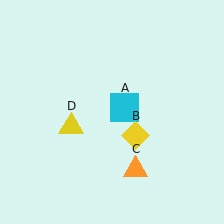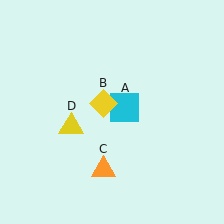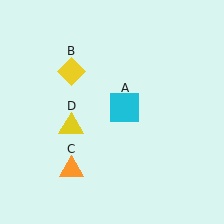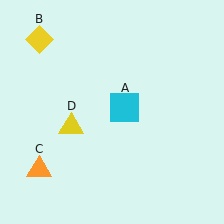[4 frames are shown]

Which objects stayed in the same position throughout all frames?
Cyan square (object A) and yellow triangle (object D) remained stationary.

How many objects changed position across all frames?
2 objects changed position: yellow diamond (object B), orange triangle (object C).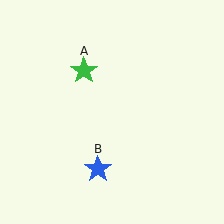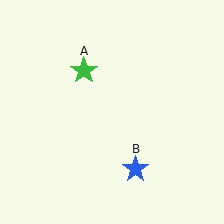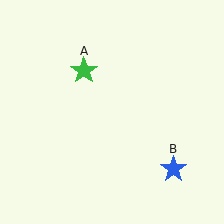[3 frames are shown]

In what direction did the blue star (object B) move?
The blue star (object B) moved right.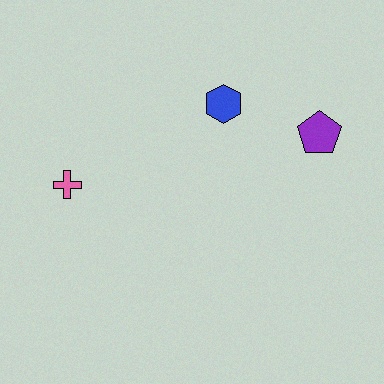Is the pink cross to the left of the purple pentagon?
Yes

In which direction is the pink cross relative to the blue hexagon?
The pink cross is to the left of the blue hexagon.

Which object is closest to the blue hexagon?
The purple pentagon is closest to the blue hexagon.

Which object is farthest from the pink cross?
The purple pentagon is farthest from the pink cross.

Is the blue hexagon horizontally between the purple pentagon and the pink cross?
Yes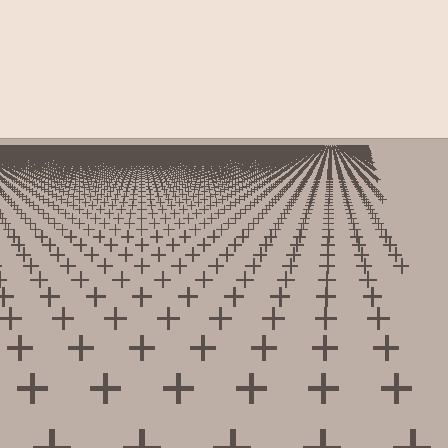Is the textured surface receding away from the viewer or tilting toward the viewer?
The surface is receding away from the viewer. Texture elements get smaller and denser toward the top.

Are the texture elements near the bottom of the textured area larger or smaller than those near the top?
Larger. Near the bottom, elements are closer to the viewer and appear at a bigger on-screen size.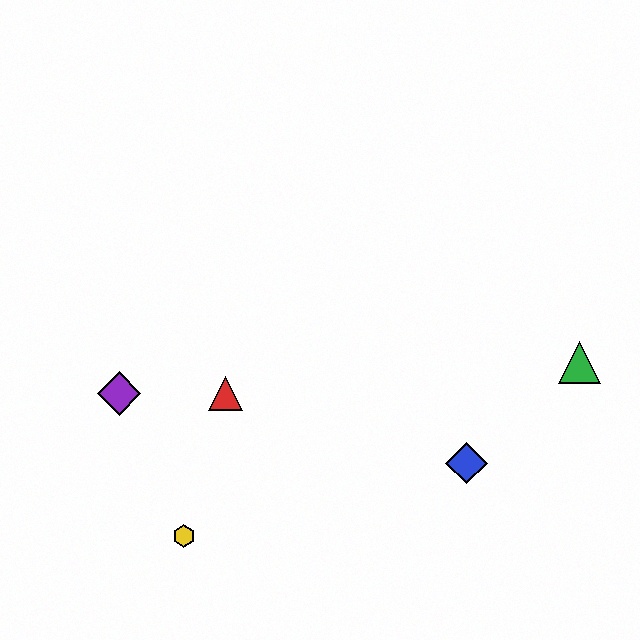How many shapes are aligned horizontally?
2 shapes (the red triangle, the purple diamond) are aligned horizontally.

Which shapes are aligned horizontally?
The red triangle, the purple diamond are aligned horizontally.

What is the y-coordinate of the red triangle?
The red triangle is at y≈394.